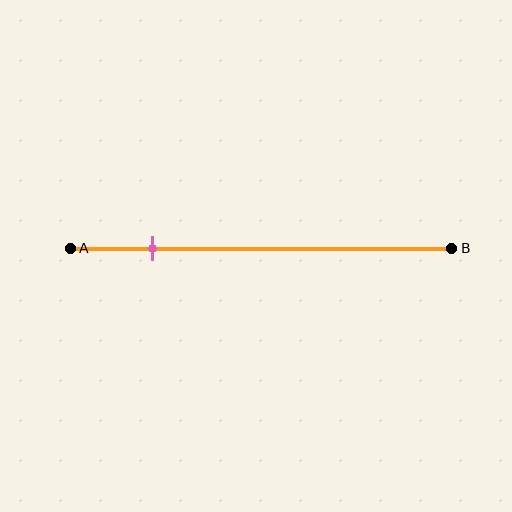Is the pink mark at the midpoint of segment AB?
No, the mark is at about 20% from A, not at the 50% midpoint.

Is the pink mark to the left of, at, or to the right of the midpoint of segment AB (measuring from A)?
The pink mark is to the left of the midpoint of segment AB.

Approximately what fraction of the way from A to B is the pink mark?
The pink mark is approximately 20% of the way from A to B.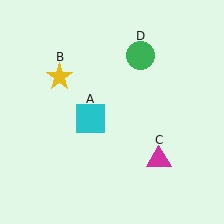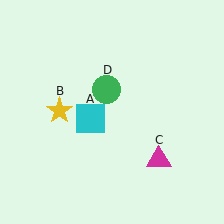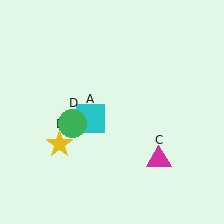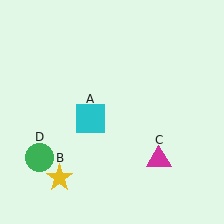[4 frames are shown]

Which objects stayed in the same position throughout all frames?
Cyan square (object A) and magenta triangle (object C) remained stationary.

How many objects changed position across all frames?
2 objects changed position: yellow star (object B), green circle (object D).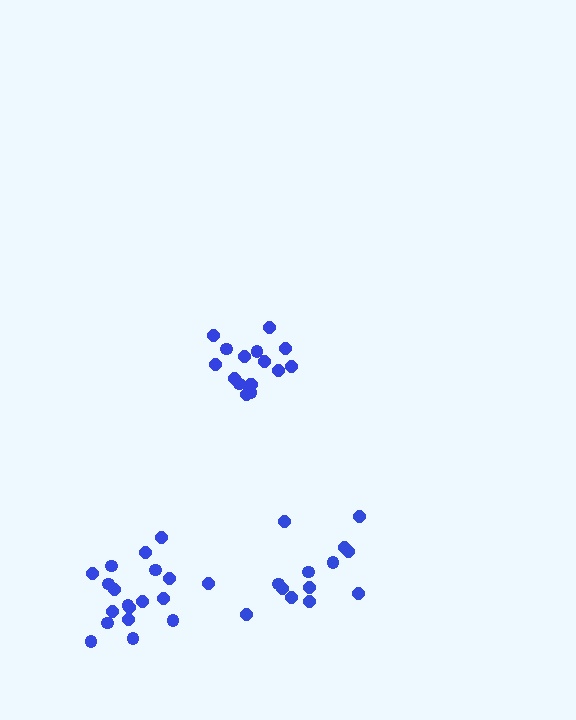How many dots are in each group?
Group 1: 16 dots, Group 2: 13 dots, Group 3: 19 dots (48 total).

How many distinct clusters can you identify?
There are 3 distinct clusters.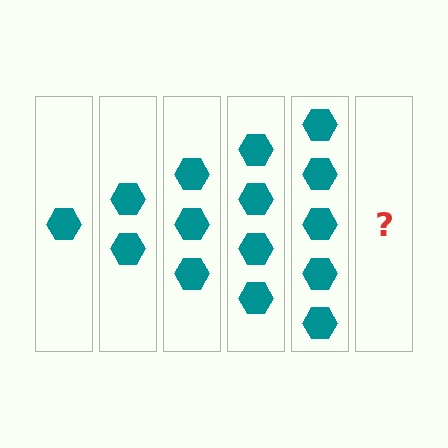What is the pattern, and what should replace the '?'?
The pattern is that each step adds one more hexagon. The '?' should be 6 hexagons.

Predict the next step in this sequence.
The next step is 6 hexagons.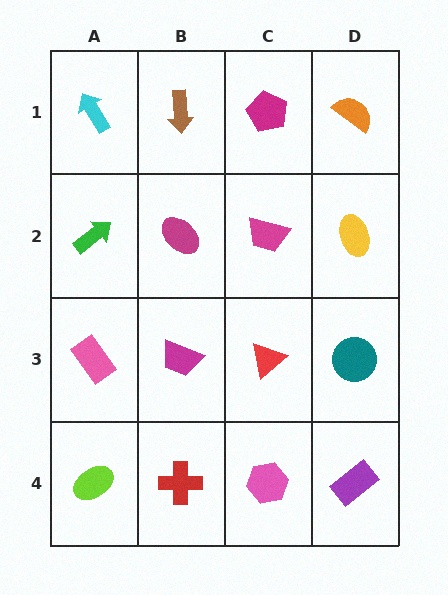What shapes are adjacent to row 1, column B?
A magenta ellipse (row 2, column B), a cyan arrow (row 1, column A), a magenta pentagon (row 1, column C).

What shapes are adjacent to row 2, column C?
A magenta pentagon (row 1, column C), a red triangle (row 3, column C), a magenta ellipse (row 2, column B), a yellow ellipse (row 2, column D).